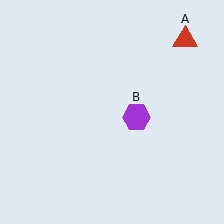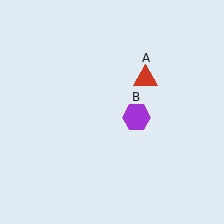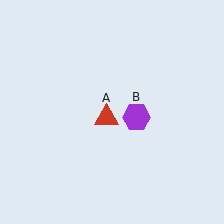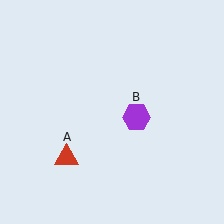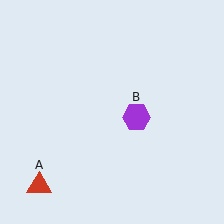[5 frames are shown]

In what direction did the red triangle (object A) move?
The red triangle (object A) moved down and to the left.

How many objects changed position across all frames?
1 object changed position: red triangle (object A).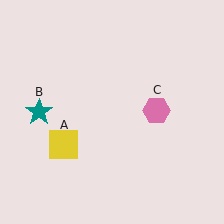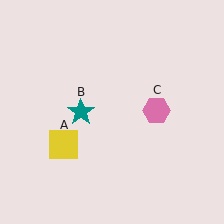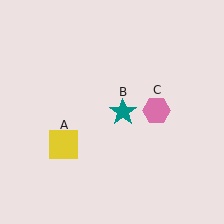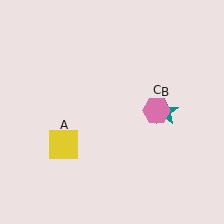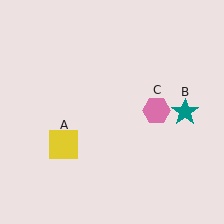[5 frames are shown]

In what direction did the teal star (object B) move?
The teal star (object B) moved right.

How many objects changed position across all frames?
1 object changed position: teal star (object B).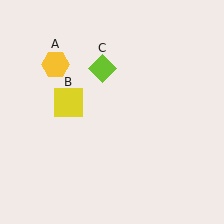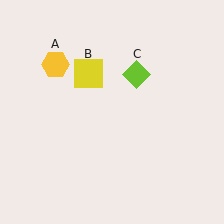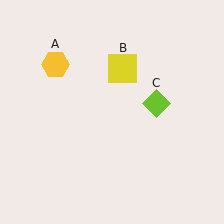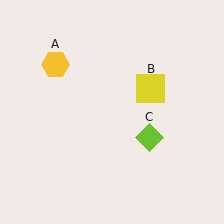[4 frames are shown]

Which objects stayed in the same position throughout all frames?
Yellow hexagon (object A) remained stationary.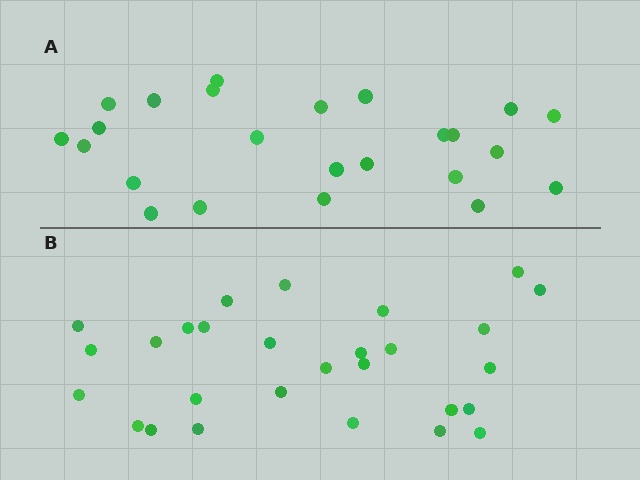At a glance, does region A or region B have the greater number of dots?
Region B (the bottom region) has more dots.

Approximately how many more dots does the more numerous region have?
Region B has about 4 more dots than region A.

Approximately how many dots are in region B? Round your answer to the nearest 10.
About 30 dots. (The exact count is 28, which rounds to 30.)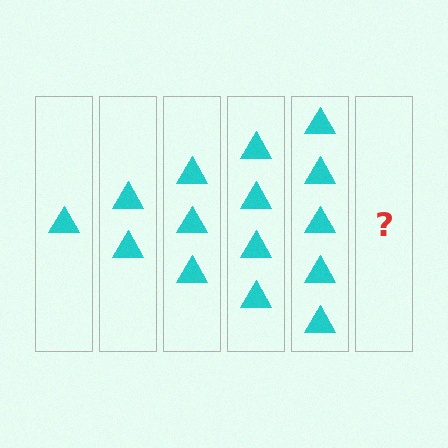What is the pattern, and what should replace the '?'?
The pattern is that each step adds one more triangle. The '?' should be 6 triangles.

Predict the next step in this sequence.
The next step is 6 triangles.